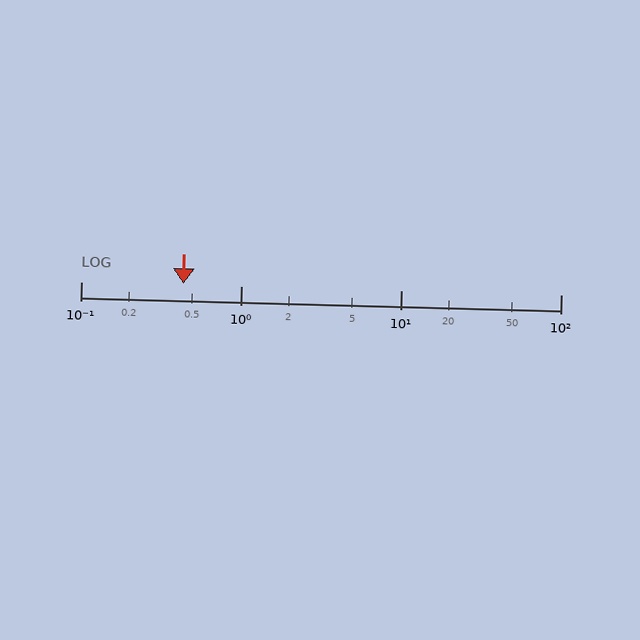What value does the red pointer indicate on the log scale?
The pointer indicates approximately 0.44.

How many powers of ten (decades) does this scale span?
The scale spans 3 decades, from 0.1 to 100.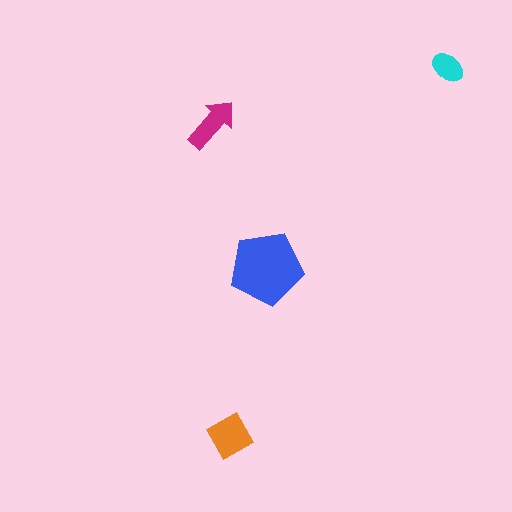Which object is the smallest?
The cyan ellipse.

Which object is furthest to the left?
The magenta arrow is leftmost.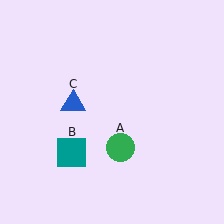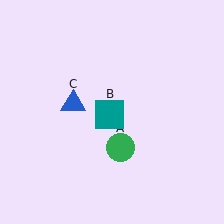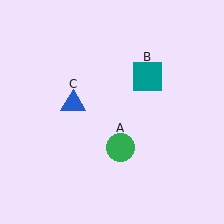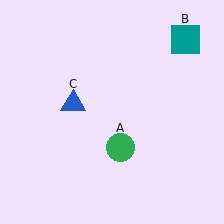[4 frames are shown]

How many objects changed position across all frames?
1 object changed position: teal square (object B).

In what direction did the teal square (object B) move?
The teal square (object B) moved up and to the right.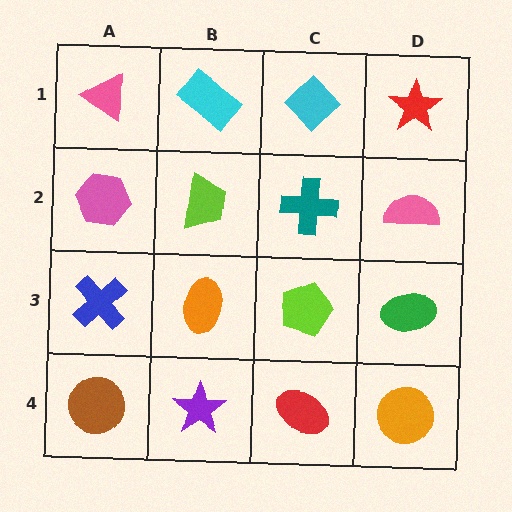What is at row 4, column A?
A brown circle.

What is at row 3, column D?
A green ellipse.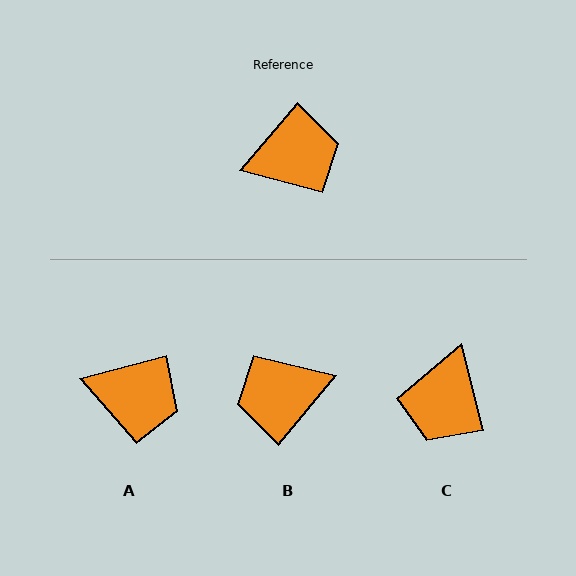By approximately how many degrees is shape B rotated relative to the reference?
Approximately 179 degrees clockwise.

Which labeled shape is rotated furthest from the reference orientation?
B, about 179 degrees away.